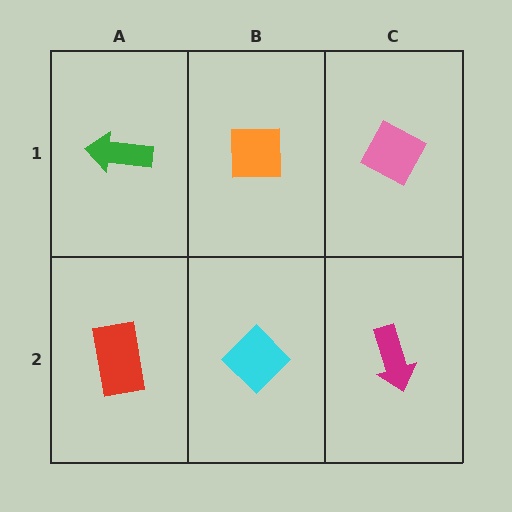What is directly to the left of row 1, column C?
An orange square.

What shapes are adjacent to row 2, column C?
A pink diamond (row 1, column C), a cyan diamond (row 2, column B).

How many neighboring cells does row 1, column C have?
2.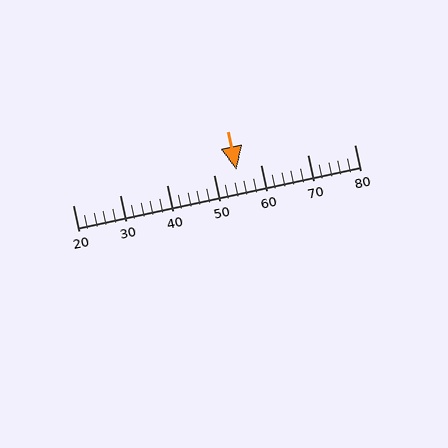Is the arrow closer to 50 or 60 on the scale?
The arrow is closer to 50.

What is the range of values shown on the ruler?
The ruler shows values from 20 to 80.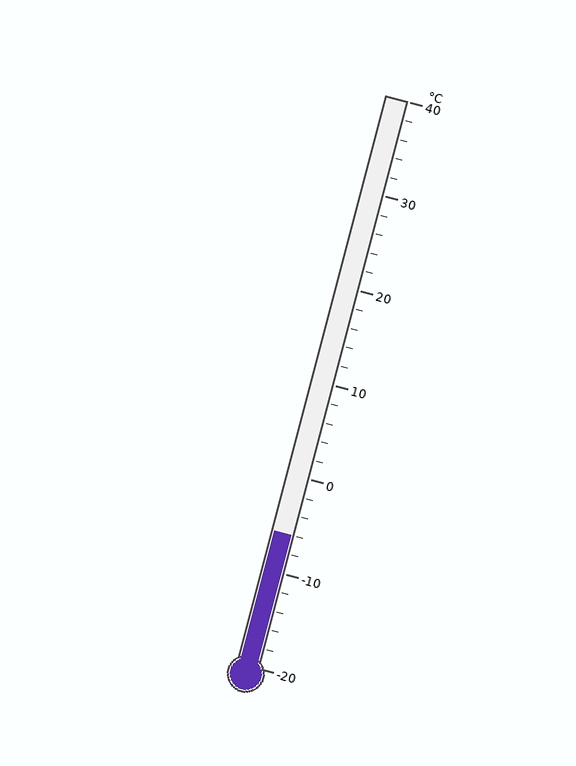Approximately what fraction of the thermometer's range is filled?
The thermometer is filled to approximately 25% of its range.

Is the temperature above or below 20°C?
The temperature is below 20°C.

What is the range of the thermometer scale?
The thermometer scale ranges from -20°C to 40°C.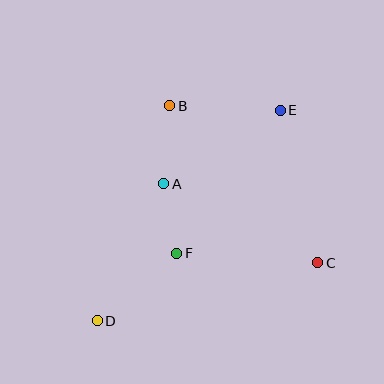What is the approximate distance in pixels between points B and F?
The distance between B and F is approximately 148 pixels.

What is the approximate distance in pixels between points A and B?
The distance between A and B is approximately 78 pixels.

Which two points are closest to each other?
Points A and F are closest to each other.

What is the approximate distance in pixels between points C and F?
The distance between C and F is approximately 142 pixels.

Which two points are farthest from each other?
Points D and E are farthest from each other.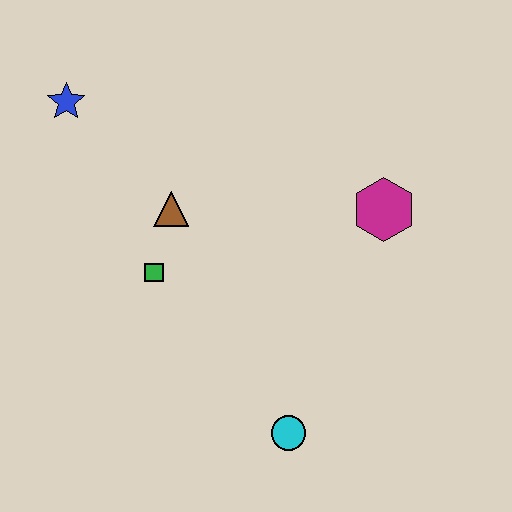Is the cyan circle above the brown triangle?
No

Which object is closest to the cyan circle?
The green square is closest to the cyan circle.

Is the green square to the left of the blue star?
No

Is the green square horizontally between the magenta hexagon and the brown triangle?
No